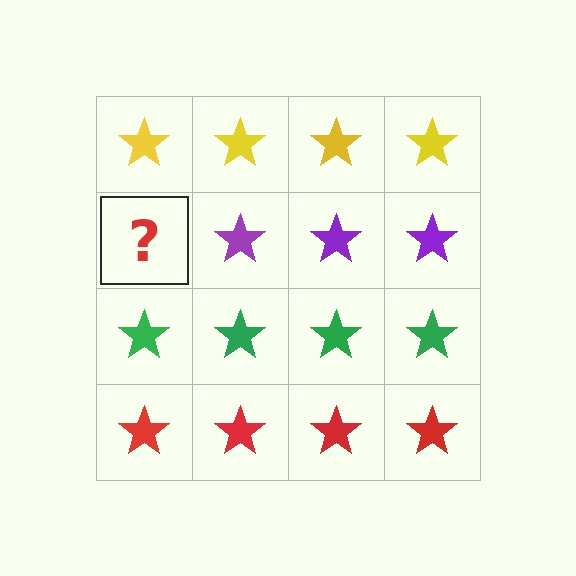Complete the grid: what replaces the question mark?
The question mark should be replaced with a purple star.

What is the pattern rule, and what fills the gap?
The rule is that each row has a consistent color. The gap should be filled with a purple star.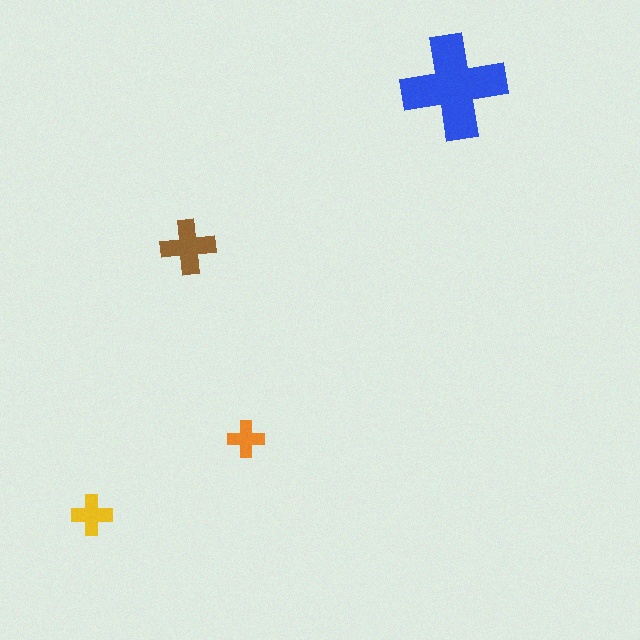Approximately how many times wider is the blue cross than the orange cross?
About 3 times wider.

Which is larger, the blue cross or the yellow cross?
The blue one.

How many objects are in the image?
There are 4 objects in the image.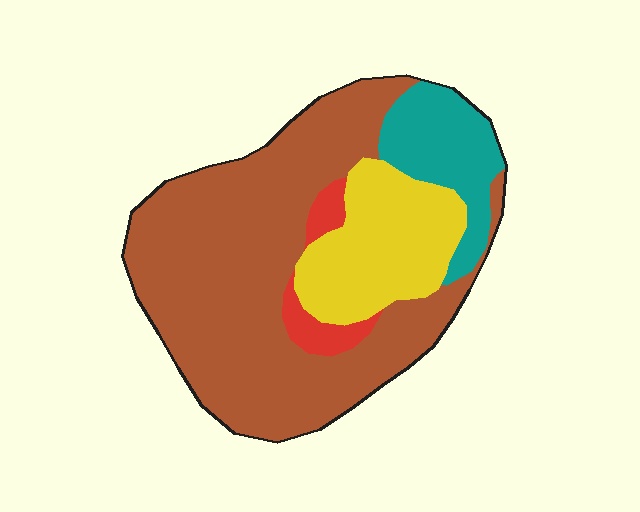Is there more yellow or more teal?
Yellow.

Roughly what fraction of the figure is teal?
Teal covers roughly 15% of the figure.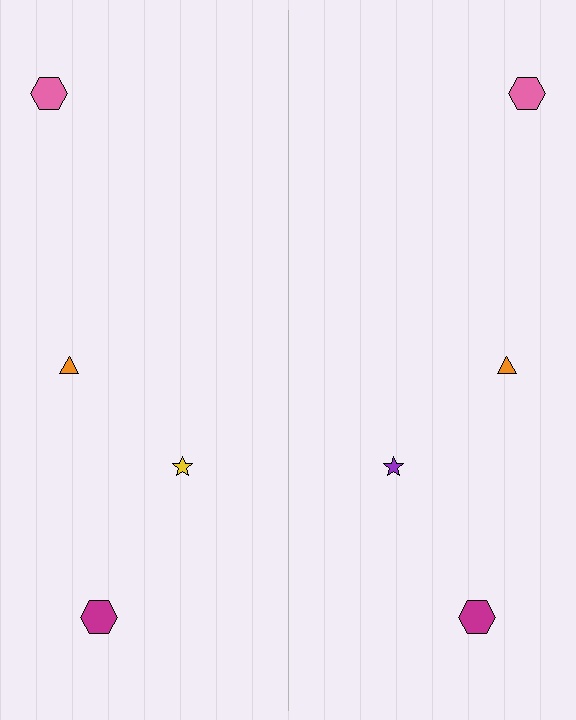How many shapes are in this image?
There are 8 shapes in this image.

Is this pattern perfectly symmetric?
No, the pattern is not perfectly symmetric. The purple star on the right side breaks the symmetry — its mirror counterpart is yellow.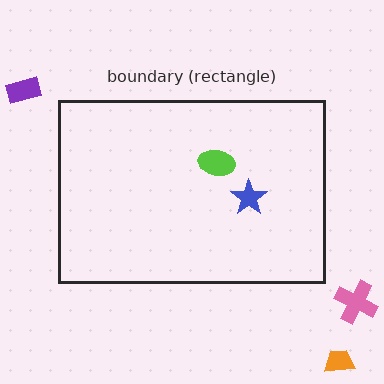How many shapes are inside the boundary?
2 inside, 3 outside.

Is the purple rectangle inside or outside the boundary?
Outside.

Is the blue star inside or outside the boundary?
Inside.